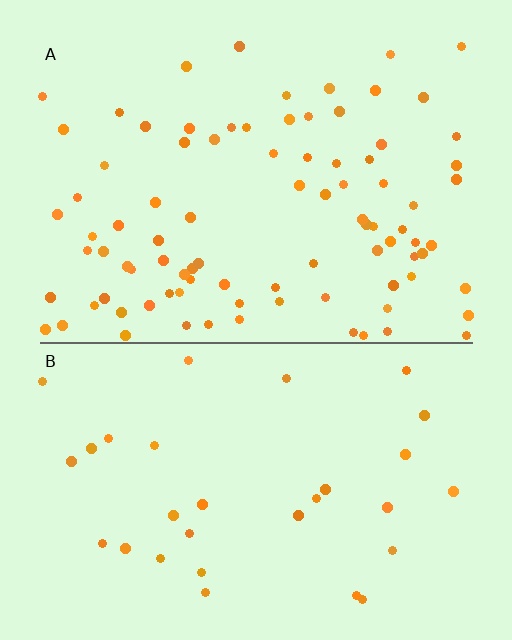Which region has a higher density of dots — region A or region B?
A (the top).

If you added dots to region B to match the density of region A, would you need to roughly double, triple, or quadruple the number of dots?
Approximately triple.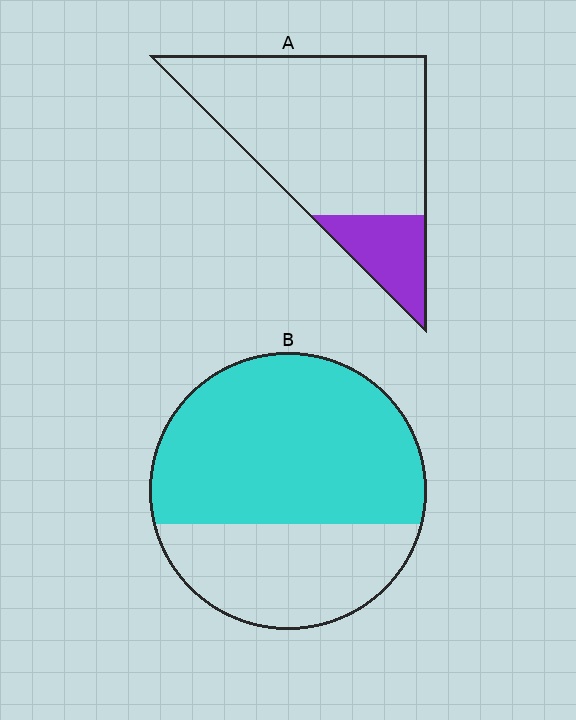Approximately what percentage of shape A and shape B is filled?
A is approximately 20% and B is approximately 65%.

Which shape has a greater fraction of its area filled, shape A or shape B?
Shape B.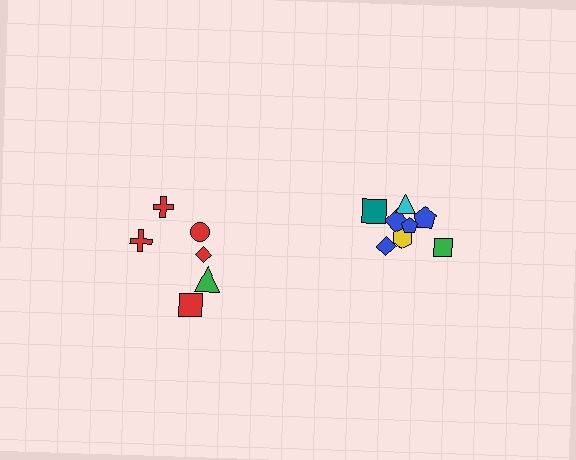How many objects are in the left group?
There are 6 objects.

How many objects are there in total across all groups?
There are 14 objects.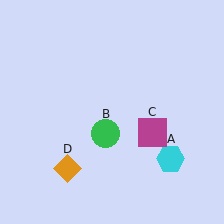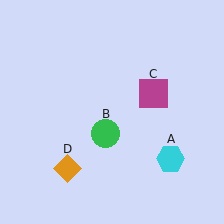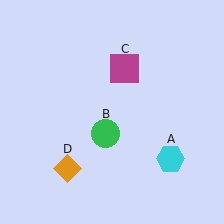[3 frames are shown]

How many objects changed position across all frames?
1 object changed position: magenta square (object C).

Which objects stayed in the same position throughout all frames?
Cyan hexagon (object A) and green circle (object B) and orange diamond (object D) remained stationary.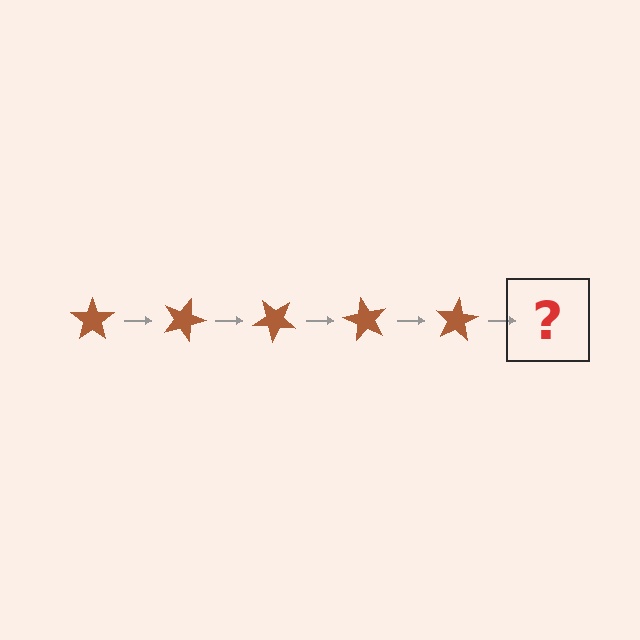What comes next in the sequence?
The next element should be a brown star rotated 100 degrees.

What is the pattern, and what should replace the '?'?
The pattern is that the star rotates 20 degrees each step. The '?' should be a brown star rotated 100 degrees.